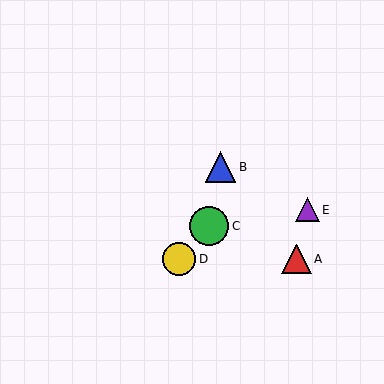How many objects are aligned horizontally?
2 objects (A, D) are aligned horizontally.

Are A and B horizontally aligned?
No, A is at y≈259 and B is at y≈167.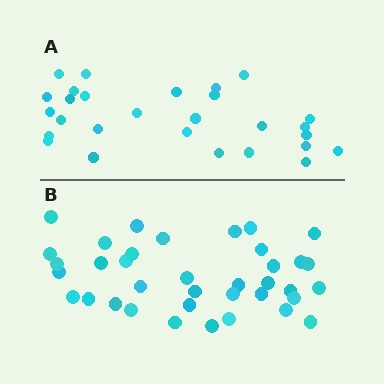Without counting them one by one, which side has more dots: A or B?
Region B (the bottom region) has more dots.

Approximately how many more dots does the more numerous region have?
Region B has roughly 8 or so more dots than region A.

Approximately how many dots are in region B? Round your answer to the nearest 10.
About 40 dots. (The exact count is 37, which rounds to 40.)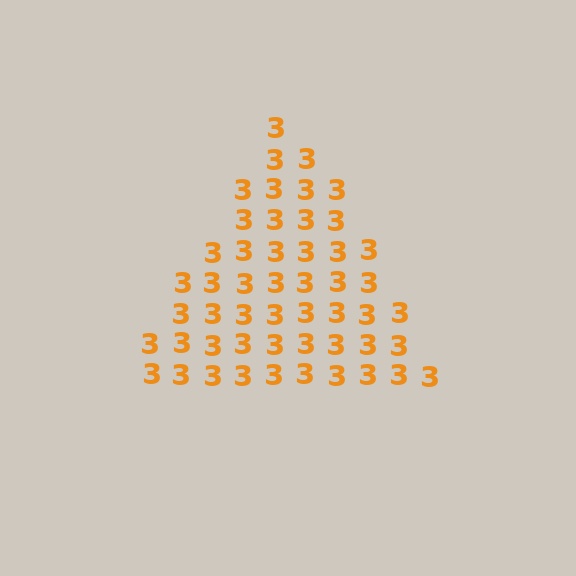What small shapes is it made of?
It is made of small digit 3's.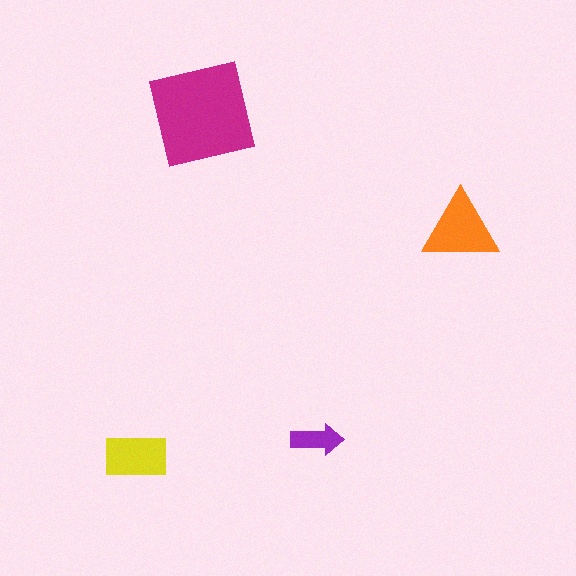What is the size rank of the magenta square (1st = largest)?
1st.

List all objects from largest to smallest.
The magenta square, the orange triangle, the yellow rectangle, the purple arrow.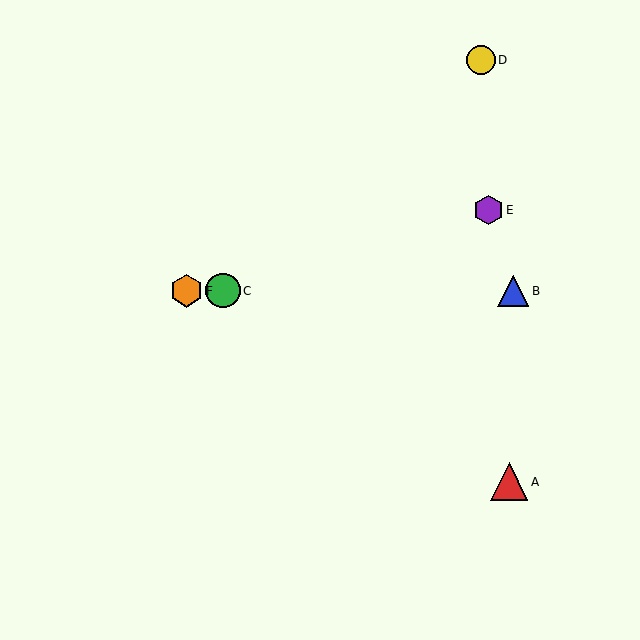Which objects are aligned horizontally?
Objects B, C, F are aligned horizontally.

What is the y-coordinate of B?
Object B is at y≈291.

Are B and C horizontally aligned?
Yes, both are at y≈291.